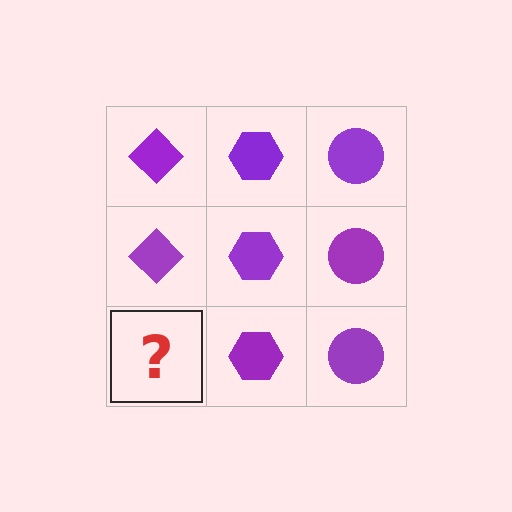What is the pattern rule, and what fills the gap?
The rule is that each column has a consistent shape. The gap should be filled with a purple diamond.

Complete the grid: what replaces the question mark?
The question mark should be replaced with a purple diamond.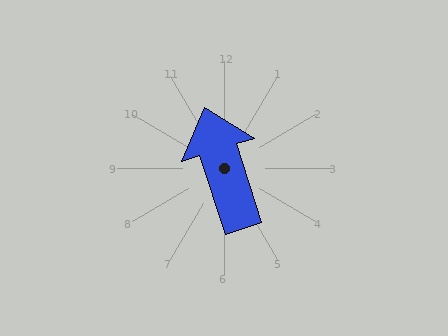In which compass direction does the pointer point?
North.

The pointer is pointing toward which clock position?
Roughly 11 o'clock.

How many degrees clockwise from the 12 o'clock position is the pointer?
Approximately 342 degrees.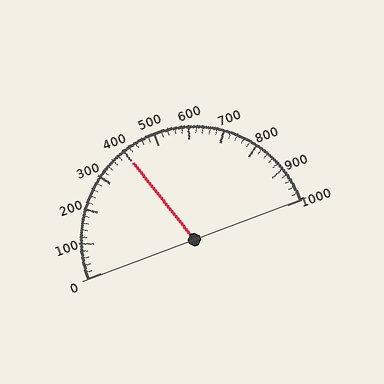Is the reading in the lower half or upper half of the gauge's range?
The reading is in the lower half of the range (0 to 1000).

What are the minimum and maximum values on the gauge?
The gauge ranges from 0 to 1000.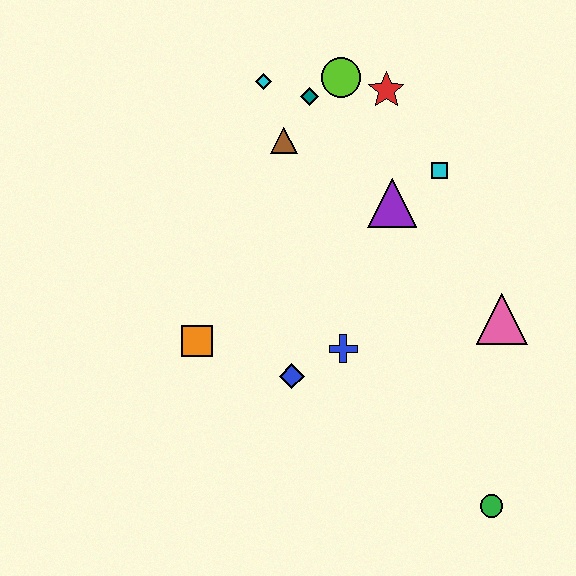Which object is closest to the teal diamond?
The lime circle is closest to the teal diamond.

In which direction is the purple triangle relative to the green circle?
The purple triangle is above the green circle.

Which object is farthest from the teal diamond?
The green circle is farthest from the teal diamond.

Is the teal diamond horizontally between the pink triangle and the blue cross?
No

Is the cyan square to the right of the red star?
Yes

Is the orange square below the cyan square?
Yes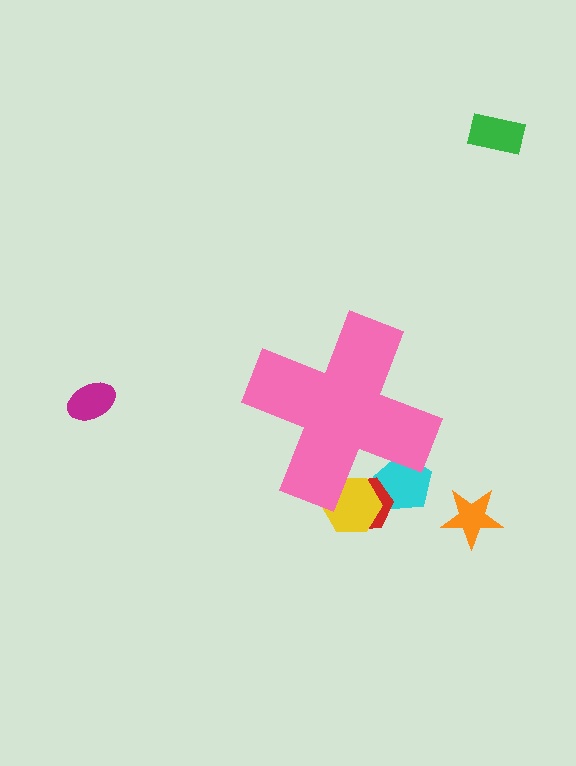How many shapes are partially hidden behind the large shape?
3 shapes are partially hidden.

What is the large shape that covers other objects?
A pink cross.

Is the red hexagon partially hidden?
Yes, the red hexagon is partially hidden behind the pink cross.